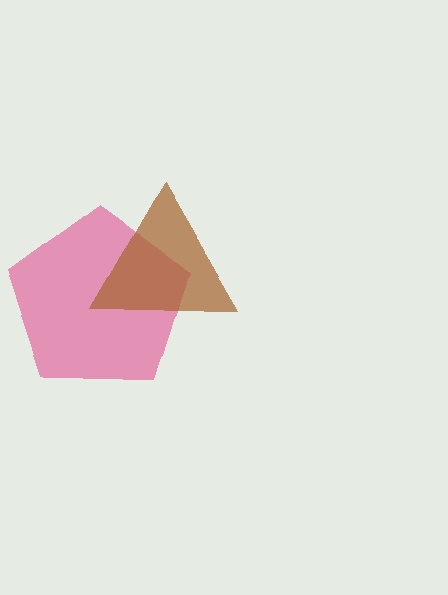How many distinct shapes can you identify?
There are 2 distinct shapes: a pink pentagon, a brown triangle.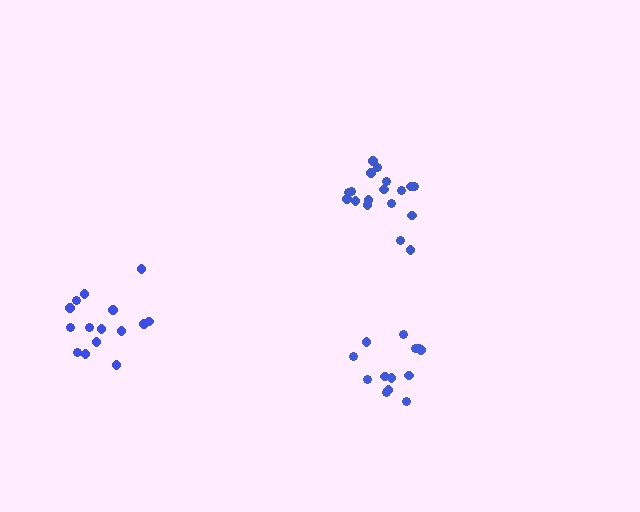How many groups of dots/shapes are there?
There are 3 groups.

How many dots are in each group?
Group 1: 18 dots, Group 2: 13 dots, Group 3: 15 dots (46 total).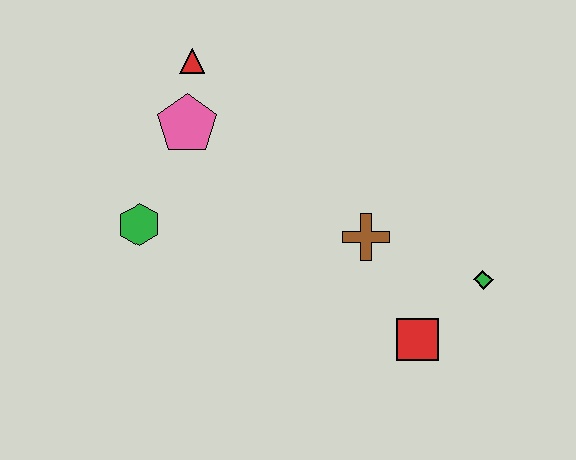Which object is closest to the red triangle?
The pink pentagon is closest to the red triangle.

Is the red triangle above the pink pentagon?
Yes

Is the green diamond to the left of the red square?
No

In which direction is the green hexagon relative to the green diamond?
The green hexagon is to the left of the green diamond.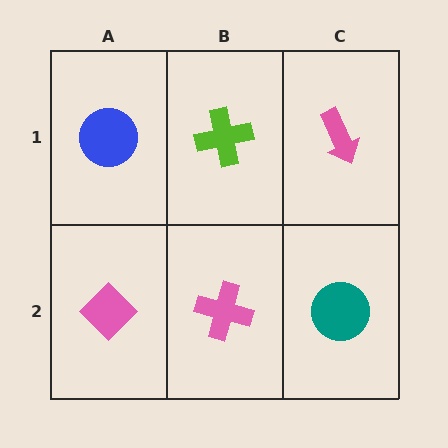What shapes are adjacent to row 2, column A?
A blue circle (row 1, column A), a pink cross (row 2, column B).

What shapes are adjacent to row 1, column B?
A pink cross (row 2, column B), a blue circle (row 1, column A), a pink arrow (row 1, column C).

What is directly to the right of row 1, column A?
A lime cross.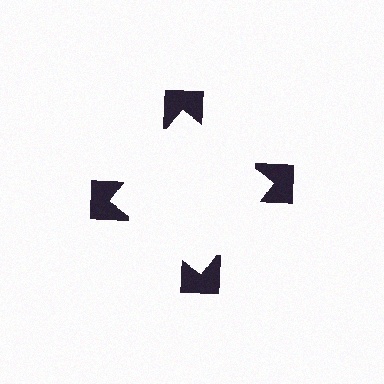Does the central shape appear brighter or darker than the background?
It typically appears slightly brighter than the background, even though no actual brightness change is drawn.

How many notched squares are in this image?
There are 4 — one at each vertex of the illusory square.